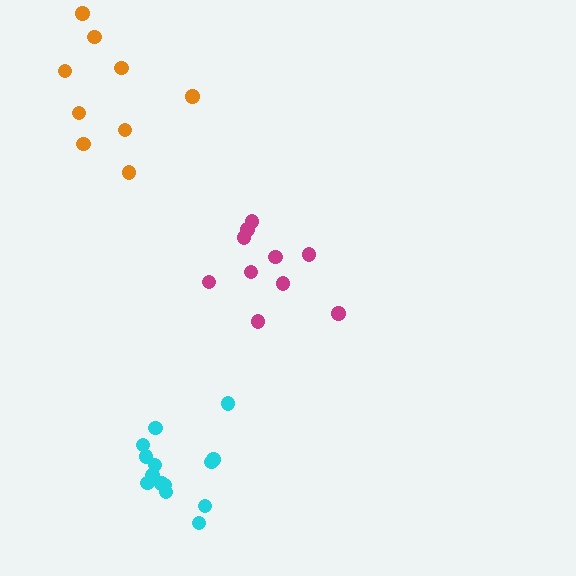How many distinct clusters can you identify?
There are 3 distinct clusters.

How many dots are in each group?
Group 1: 9 dots, Group 2: 10 dots, Group 3: 14 dots (33 total).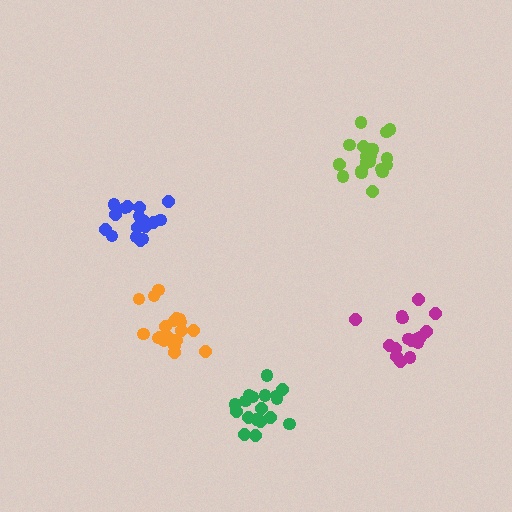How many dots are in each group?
Group 1: 18 dots, Group 2: 20 dots, Group 3: 16 dots, Group 4: 21 dots, Group 5: 17 dots (92 total).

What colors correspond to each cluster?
The clusters are colored: green, orange, magenta, lime, blue.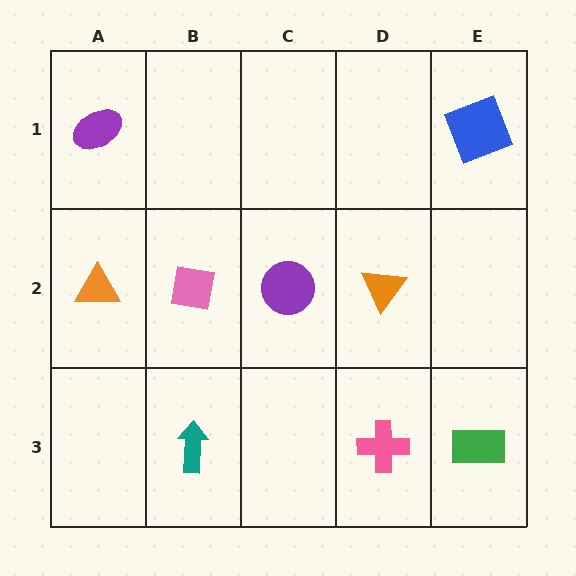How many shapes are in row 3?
3 shapes.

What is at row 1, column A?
A purple ellipse.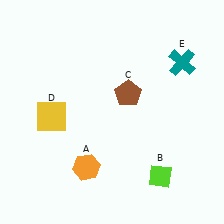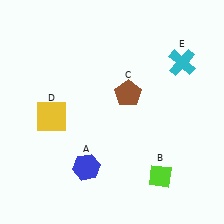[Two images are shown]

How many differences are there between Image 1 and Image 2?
There are 2 differences between the two images.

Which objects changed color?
A changed from orange to blue. E changed from teal to cyan.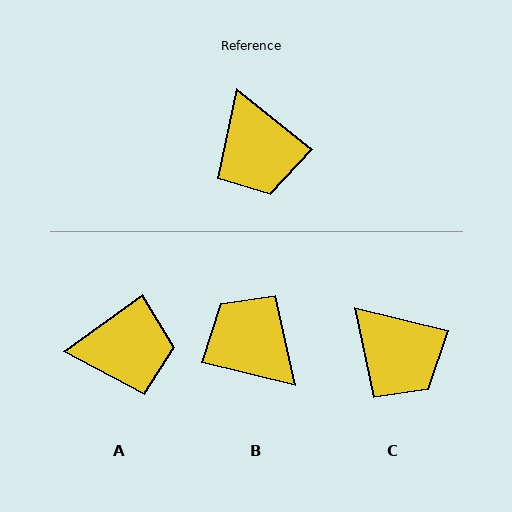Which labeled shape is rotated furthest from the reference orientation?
B, about 155 degrees away.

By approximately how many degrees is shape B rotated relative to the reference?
Approximately 155 degrees clockwise.